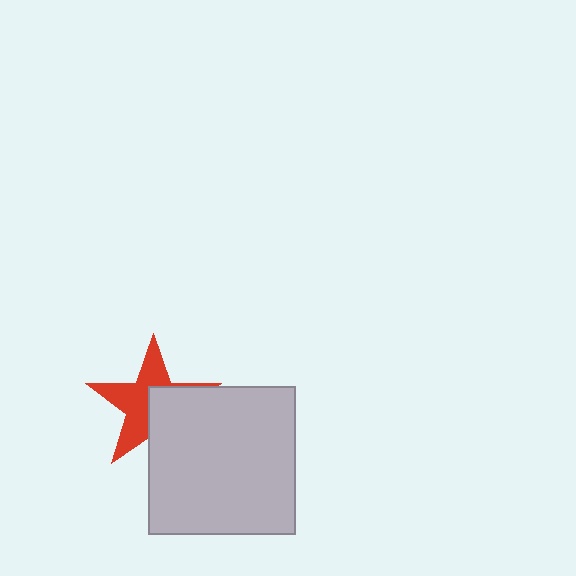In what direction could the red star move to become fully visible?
The red star could move toward the upper-left. That would shift it out from behind the light gray square entirely.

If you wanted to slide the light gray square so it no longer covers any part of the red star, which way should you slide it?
Slide it toward the lower-right — that is the most direct way to separate the two shapes.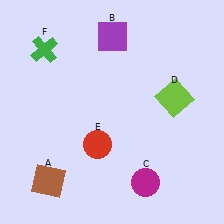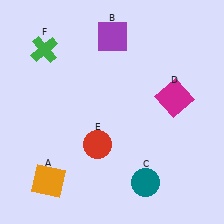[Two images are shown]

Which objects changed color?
A changed from brown to orange. C changed from magenta to teal. D changed from lime to magenta.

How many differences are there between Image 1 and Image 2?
There are 3 differences between the two images.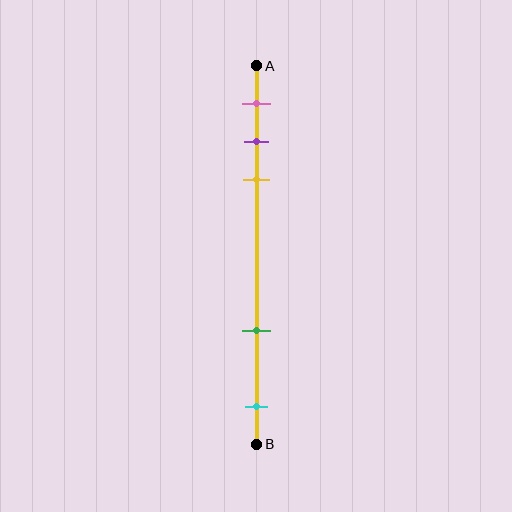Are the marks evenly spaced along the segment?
No, the marks are not evenly spaced.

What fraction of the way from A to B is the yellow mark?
The yellow mark is approximately 30% (0.3) of the way from A to B.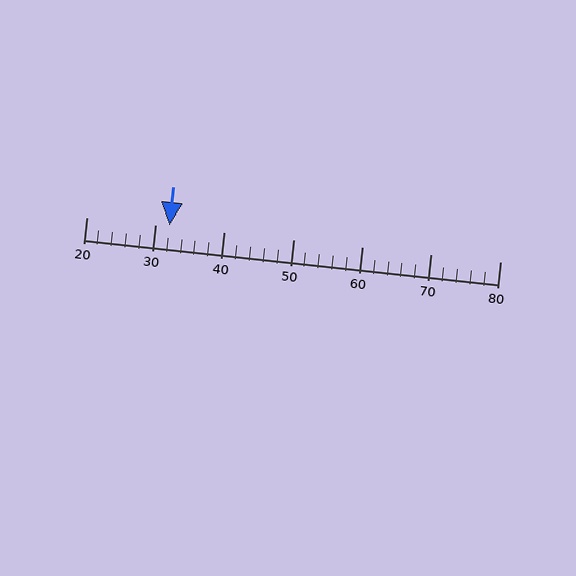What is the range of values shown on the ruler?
The ruler shows values from 20 to 80.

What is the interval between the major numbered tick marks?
The major tick marks are spaced 10 units apart.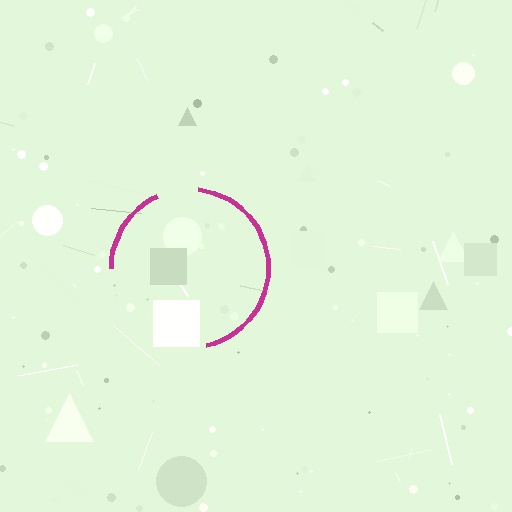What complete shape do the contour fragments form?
The contour fragments form a circle.